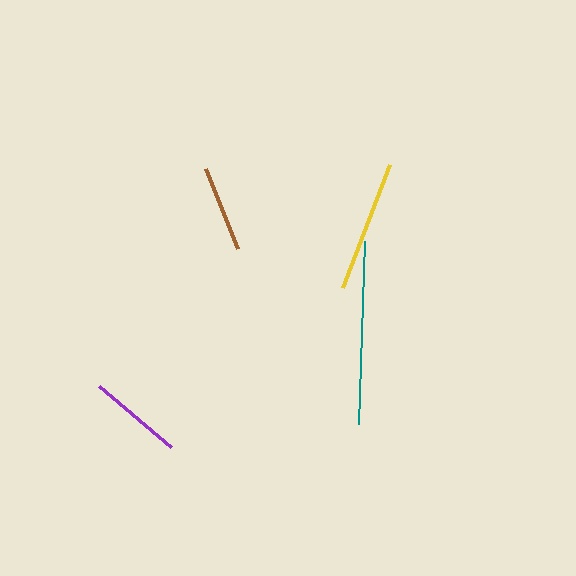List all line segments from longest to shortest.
From longest to shortest: teal, yellow, purple, brown.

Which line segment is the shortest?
The brown line is the shortest at approximately 85 pixels.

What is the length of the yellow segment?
The yellow segment is approximately 132 pixels long.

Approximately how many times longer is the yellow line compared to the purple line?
The yellow line is approximately 1.4 times the length of the purple line.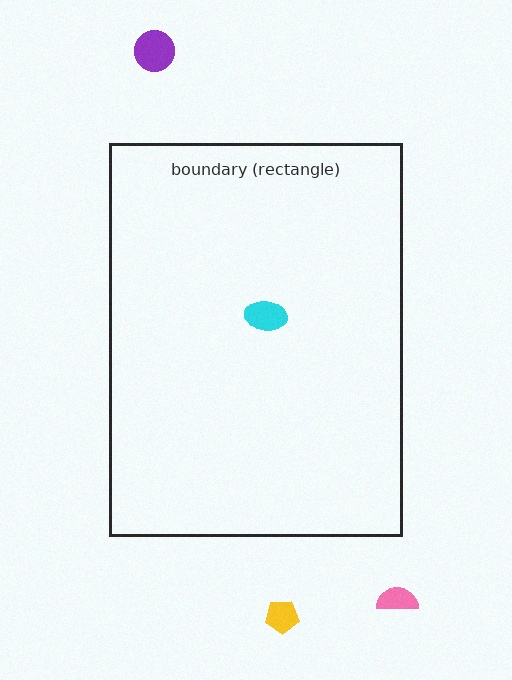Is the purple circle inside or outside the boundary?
Outside.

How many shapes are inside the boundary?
1 inside, 3 outside.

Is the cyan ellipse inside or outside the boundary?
Inside.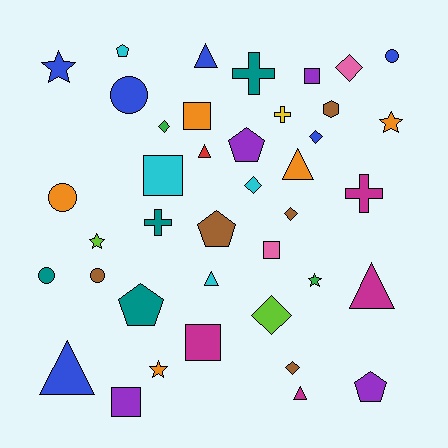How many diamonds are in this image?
There are 7 diamonds.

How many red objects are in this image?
There is 1 red object.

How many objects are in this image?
There are 40 objects.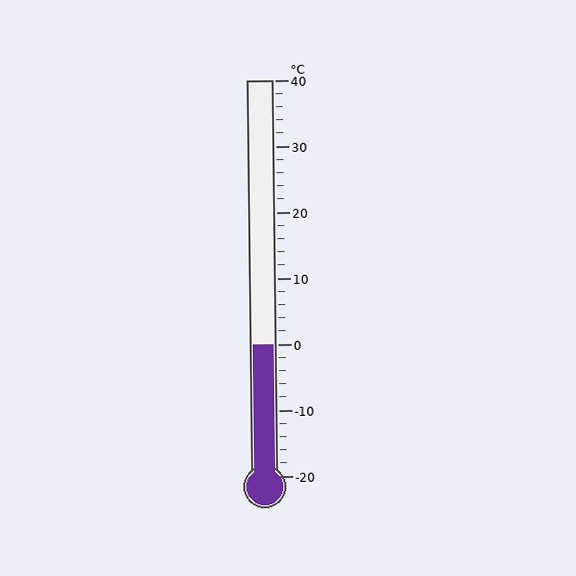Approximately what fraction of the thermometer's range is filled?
The thermometer is filled to approximately 35% of its range.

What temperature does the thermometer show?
The thermometer shows approximately 0°C.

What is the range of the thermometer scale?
The thermometer scale ranges from -20°C to 40°C.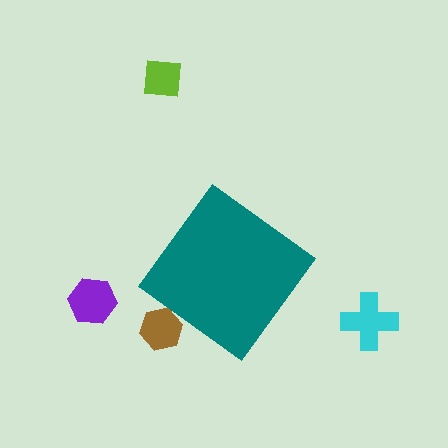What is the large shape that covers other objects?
A teal diamond.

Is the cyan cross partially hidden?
No, the cyan cross is fully visible.